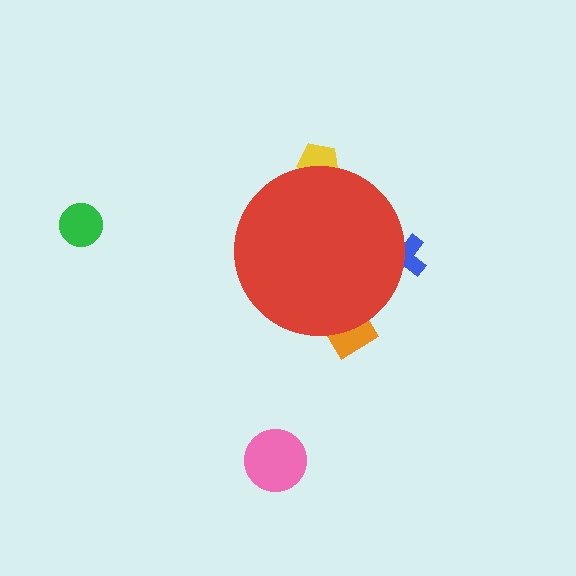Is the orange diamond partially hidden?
Yes, the orange diamond is partially hidden behind the red circle.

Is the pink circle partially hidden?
No, the pink circle is fully visible.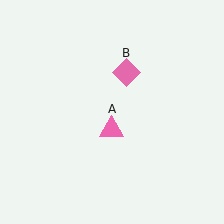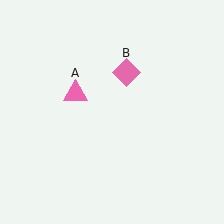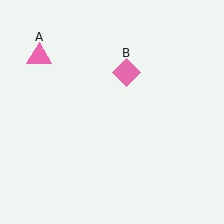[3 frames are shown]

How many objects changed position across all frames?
1 object changed position: pink triangle (object A).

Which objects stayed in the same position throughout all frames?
Pink diamond (object B) remained stationary.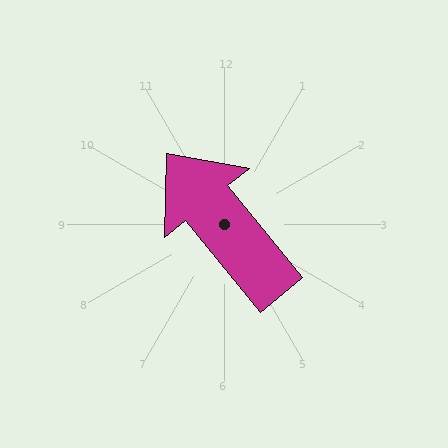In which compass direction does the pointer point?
Northwest.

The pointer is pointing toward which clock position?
Roughly 11 o'clock.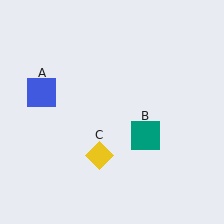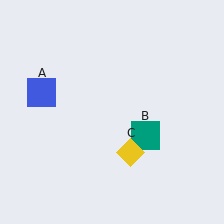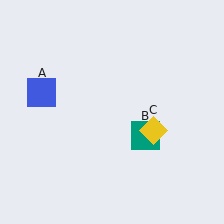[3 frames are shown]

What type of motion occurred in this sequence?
The yellow diamond (object C) rotated counterclockwise around the center of the scene.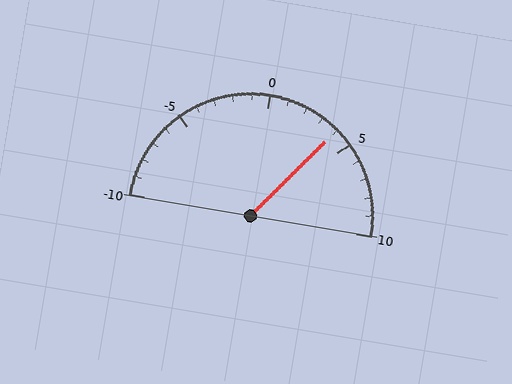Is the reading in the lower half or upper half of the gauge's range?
The reading is in the upper half of the range (-10 to 10).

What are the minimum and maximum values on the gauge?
The gauge ranges from -10 to 10.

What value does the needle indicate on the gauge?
The needle indicates approximately 4.